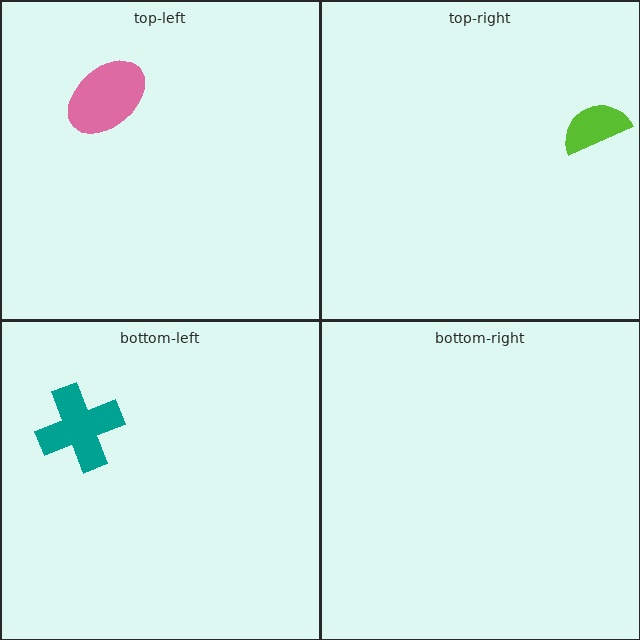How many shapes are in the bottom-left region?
1.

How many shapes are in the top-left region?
1.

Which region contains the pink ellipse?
The top-left region.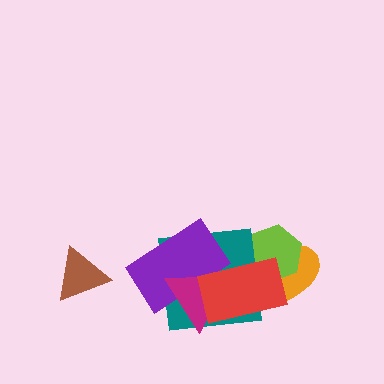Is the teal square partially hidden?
Yes, it is partially covered by another shape.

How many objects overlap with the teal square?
4 objects overlap with the teal square.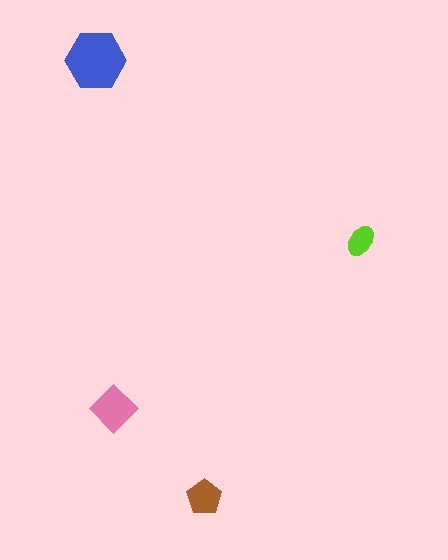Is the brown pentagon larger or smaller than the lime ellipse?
Larger.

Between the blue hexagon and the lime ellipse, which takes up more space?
The blue hexagon.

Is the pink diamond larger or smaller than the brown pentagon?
Larger.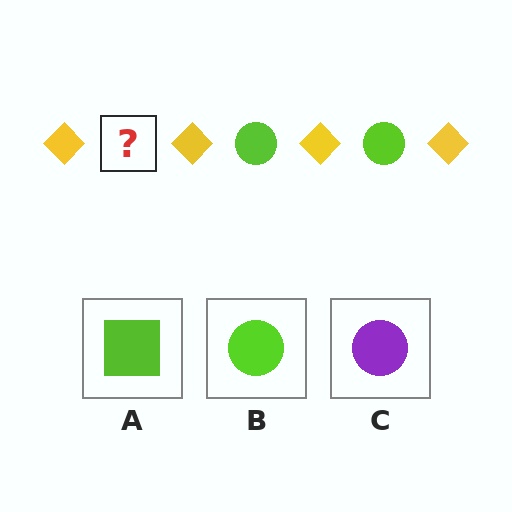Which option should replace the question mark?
Option B.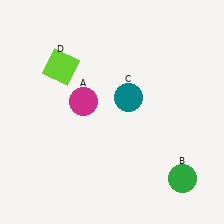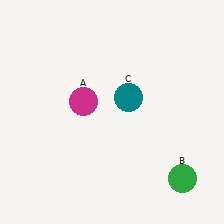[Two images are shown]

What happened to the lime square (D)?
The lime square (D) was removed in Image 2. It was in the top-left area of Image 1.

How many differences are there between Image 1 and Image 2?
There is 1 difference between the two images.